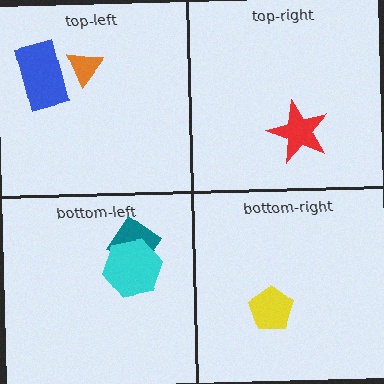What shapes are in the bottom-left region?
The teal diamond, the cyan hexagon.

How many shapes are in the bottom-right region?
1.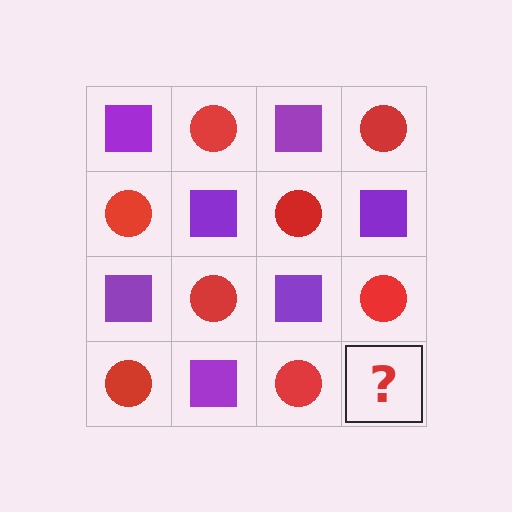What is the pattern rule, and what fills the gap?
The rule is that it alternates purple square and red circle in a checkerboard pattern. The gap should be filled with a purple square.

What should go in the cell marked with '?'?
The missing cell should contain a purple square.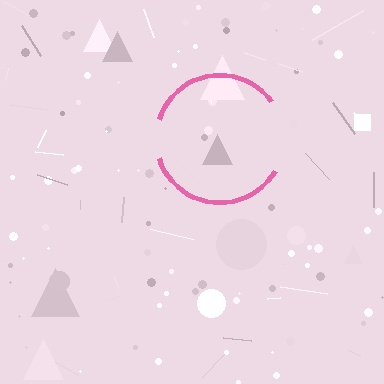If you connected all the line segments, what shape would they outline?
They would outline a circle.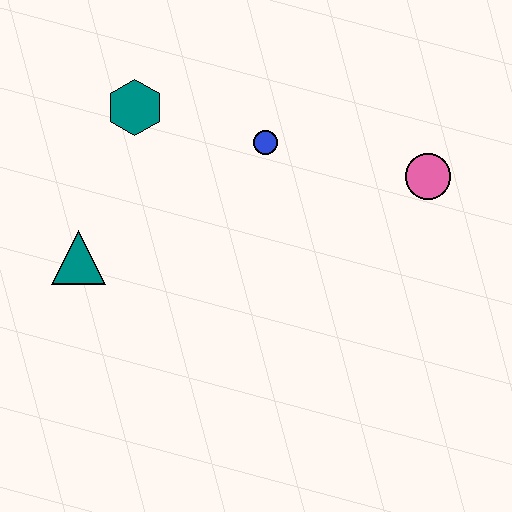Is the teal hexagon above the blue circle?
Yes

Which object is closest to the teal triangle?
The teal hexagon is closest to the teal triangle.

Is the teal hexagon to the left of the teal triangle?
No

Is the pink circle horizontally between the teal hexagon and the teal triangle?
No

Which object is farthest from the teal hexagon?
The pink circle is farthest from the teal hexagon.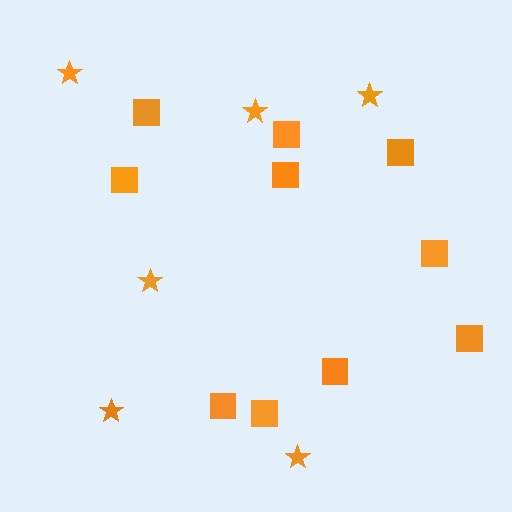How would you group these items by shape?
There are 2 groups: one group of stars (6) and one group of squares (10).